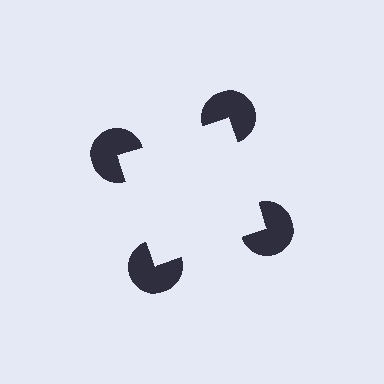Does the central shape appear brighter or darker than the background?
It typically appears slightly brighter than the background, even though no actual brightness change is drawn.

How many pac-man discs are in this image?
There are 4 — one at each vertex of the illusory square.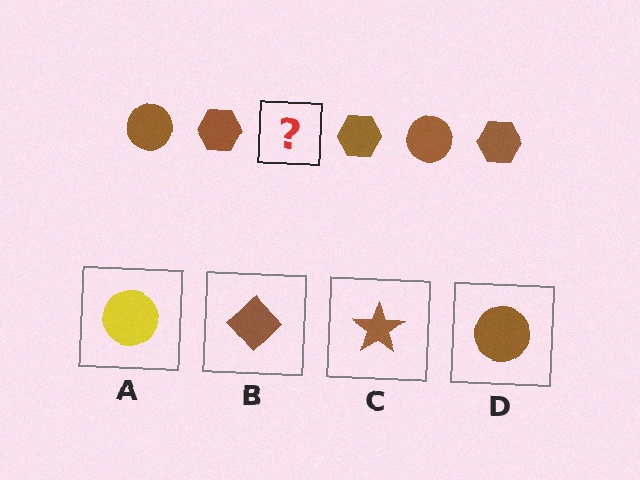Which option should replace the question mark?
Option D.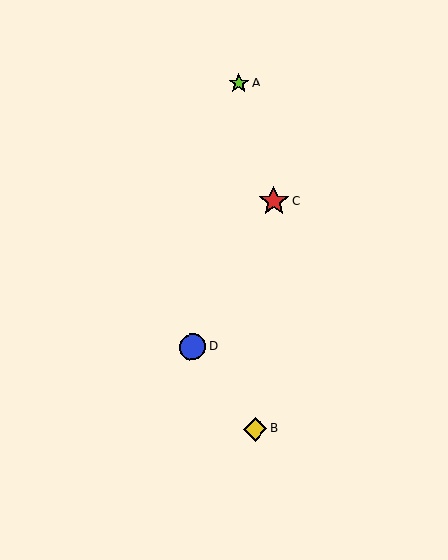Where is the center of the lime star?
The center of the lime star is at (239, 83).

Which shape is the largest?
The red star (labeled C) is the largest.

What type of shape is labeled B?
Shape B is a yellow diamond.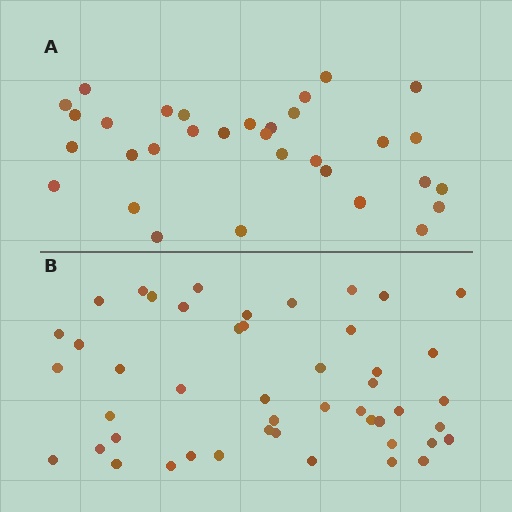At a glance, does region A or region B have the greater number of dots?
Region B (the bottom region) has more dots.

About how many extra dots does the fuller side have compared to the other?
Region B has approximately 15 more dots than region A.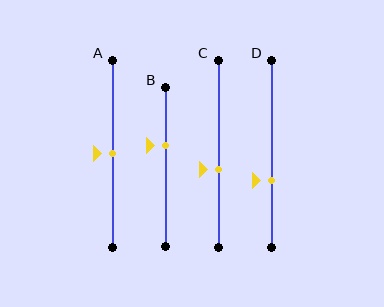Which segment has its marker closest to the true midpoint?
Segment A has its marker closest to the true midpoint.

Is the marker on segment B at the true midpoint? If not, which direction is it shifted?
No, the marker on segment B is shifted upward by about 13% of the segment length.